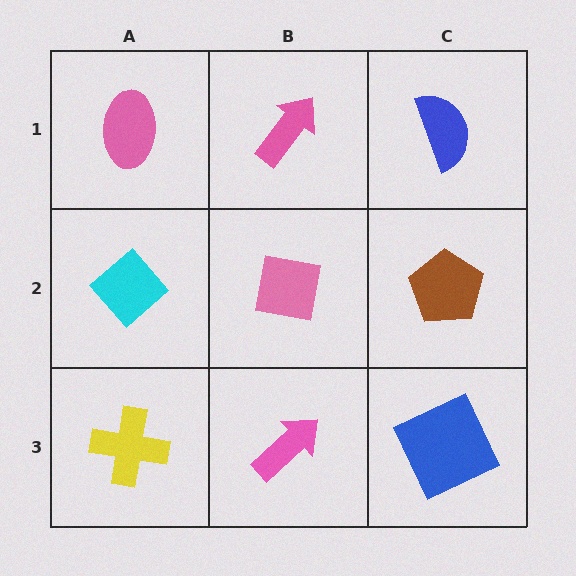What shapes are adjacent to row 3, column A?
A cyan diamond (row 2, column A), a pink arrow (row 3, column B).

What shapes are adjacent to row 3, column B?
A pink square (row 2, column B), a yellow cross (row 3, column A), a blue square (row 3, column C).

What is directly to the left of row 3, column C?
A pink arrow.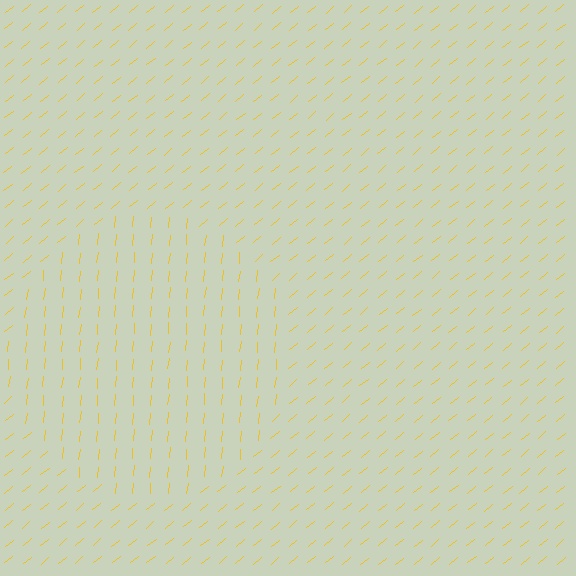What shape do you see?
I see a circle.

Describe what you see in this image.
The image is filled with small yellow line segments. A circle region in the image has lines oriented differently from the surrounding lines, creating a visible texture boundary.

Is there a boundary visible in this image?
Yes, there is a texture boundary formed by a change in line orientation.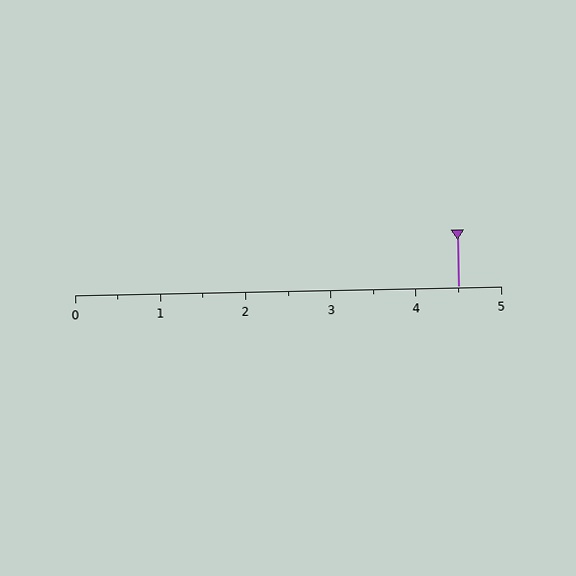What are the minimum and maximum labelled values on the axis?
The axis runs from 0 to 5.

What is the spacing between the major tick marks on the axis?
The major ticks are spaced 1 apart.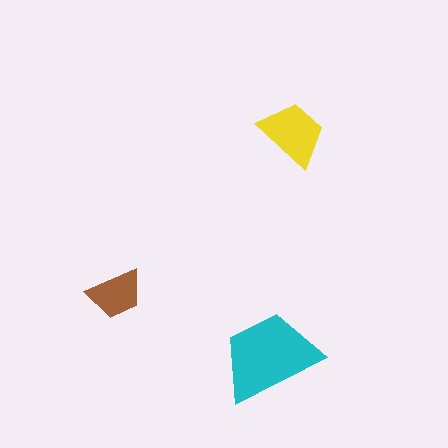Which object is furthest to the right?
The yellow trapezoid is rightmost.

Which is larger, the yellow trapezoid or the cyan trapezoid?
The cyan one.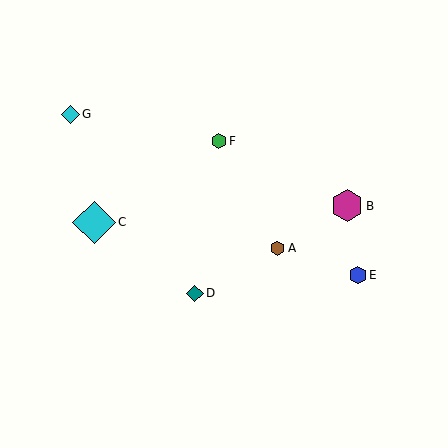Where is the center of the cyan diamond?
The center of the cyan diamond is at (94, 222).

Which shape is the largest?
The cyan diamond (labeled C) is the largest.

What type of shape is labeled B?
Shape B is a magenta hexagon.